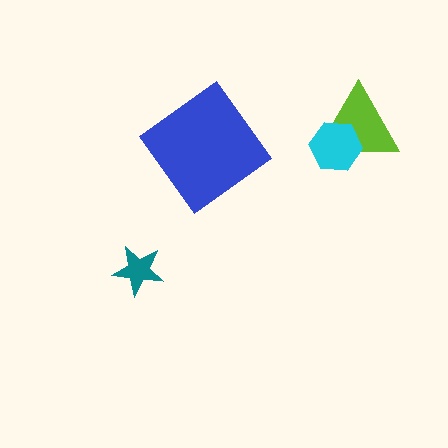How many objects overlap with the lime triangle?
1 object overlaps with the lime triangle.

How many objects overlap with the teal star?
0 objects overlap with the teal star.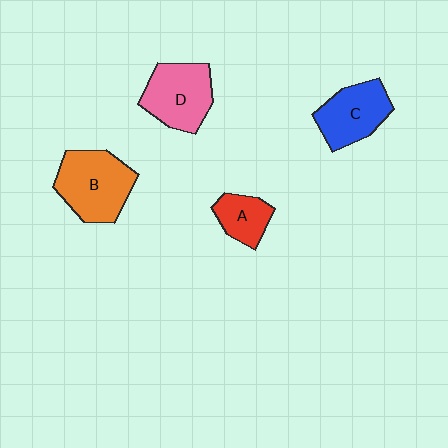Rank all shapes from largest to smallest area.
From largest to smallest: B (orange), D (pink), C (blue), A (red).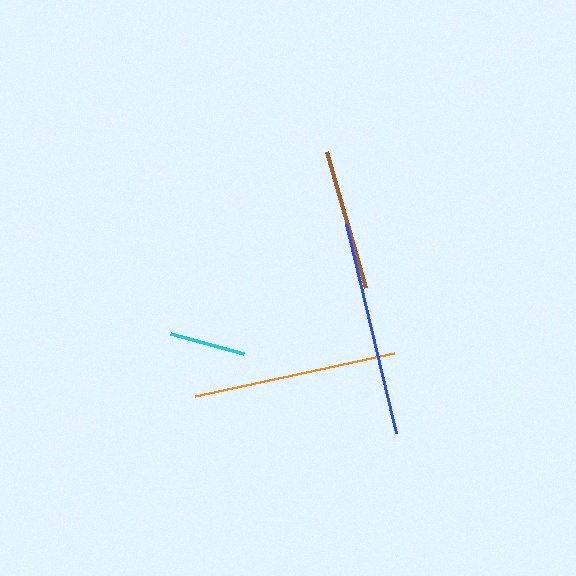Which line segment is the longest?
The blue line is the longest at approximately 215 pixels.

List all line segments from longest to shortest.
From longest to shortest: blue, orange, brown, cyan.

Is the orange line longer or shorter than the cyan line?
The orange line is longer than the cyan line.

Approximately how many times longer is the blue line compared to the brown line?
The blue line is approximately 1.5 times the length of the brown line.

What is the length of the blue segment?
The blue segment is approximately 215 pixels long.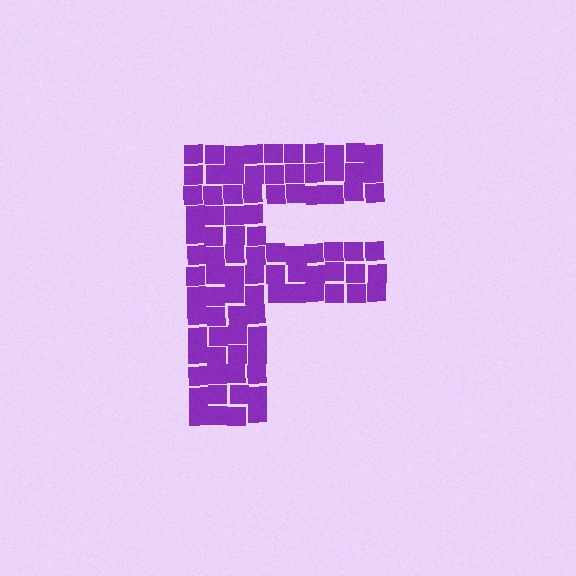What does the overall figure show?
The overall figure shows the letter F.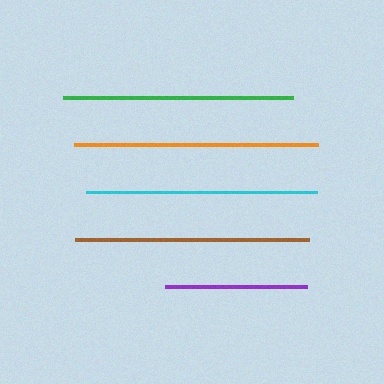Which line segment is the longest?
The orange line is the longest at approximately 244 pixels.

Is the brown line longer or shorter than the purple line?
The brown line is longer than the purple line.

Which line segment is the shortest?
The purple line is the shortest at approximately 142 pixels.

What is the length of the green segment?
The green segment is approximately 229 pixels long.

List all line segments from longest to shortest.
From longest to shortest: orange, brown, cyan, green, purple.